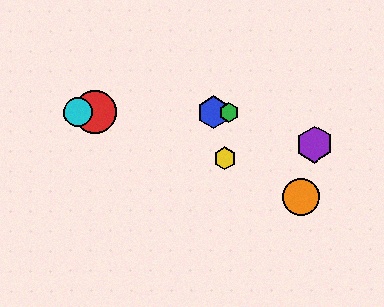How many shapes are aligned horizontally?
4 shapes (the red circle, the blue hexagon, the green hexagon, the cyan circle) are aligned horizontally.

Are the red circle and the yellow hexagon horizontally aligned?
No, the red circle is at y≈113 and the yellow hexagon is at y≈158.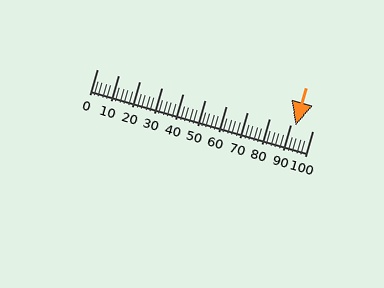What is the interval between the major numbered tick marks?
The major tick marks are spaced 10 units apart.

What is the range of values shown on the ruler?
The ruler shows values from 0 to 100.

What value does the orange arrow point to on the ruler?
The orange arrow points to approximately 92.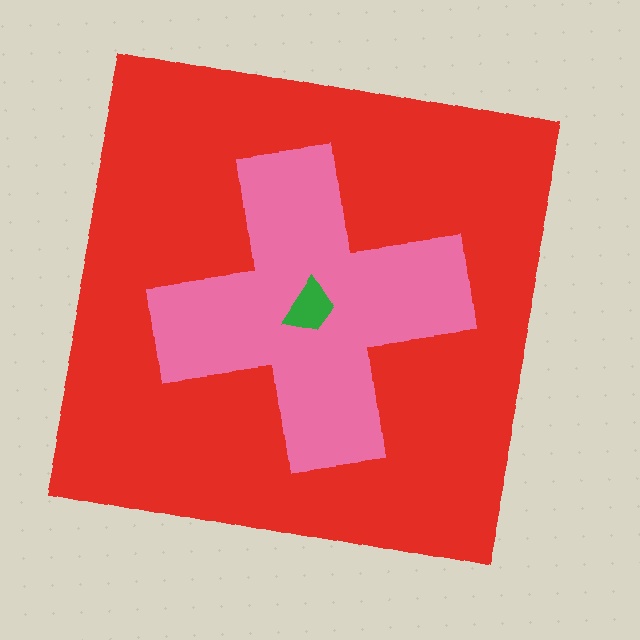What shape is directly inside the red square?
The pink cross.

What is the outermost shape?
The red square.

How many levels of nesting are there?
3.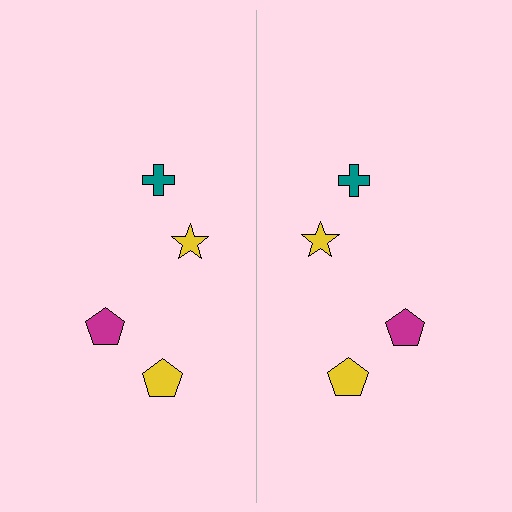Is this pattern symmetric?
Yes, this pattern has bilateral (reflection) symmetry.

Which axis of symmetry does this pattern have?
The pattern has a vertical axis of symmetry running through the center of the image.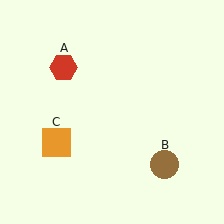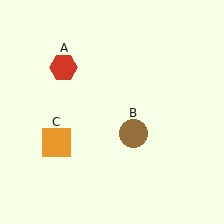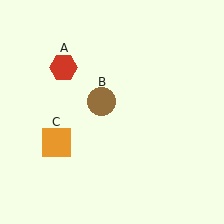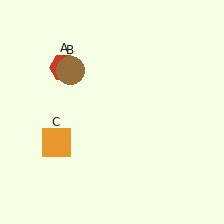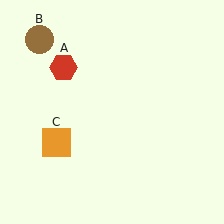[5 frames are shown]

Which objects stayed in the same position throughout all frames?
Red hexagon (object A) and orange square (object C) remained stationary.